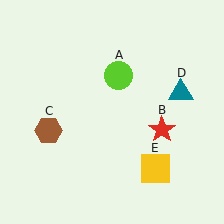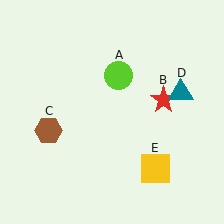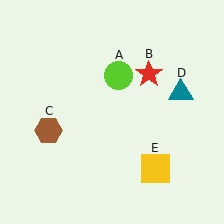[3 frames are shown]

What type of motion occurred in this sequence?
The red star (object B) rotated counterclockwise around the center of the scene.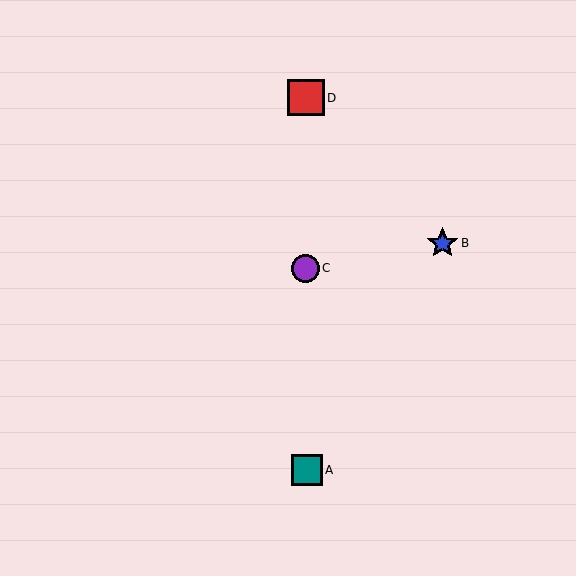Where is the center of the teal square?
The center of the teal square is at (307, 470).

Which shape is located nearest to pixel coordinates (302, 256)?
The purple circle (labeled C) at (305, 268) is nearest to that location.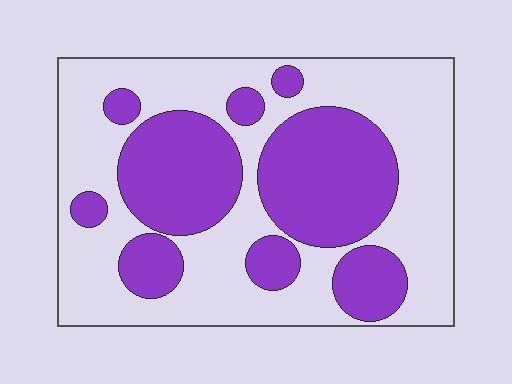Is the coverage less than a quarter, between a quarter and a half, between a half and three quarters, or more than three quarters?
Between a quarter and a half.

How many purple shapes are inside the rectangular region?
9.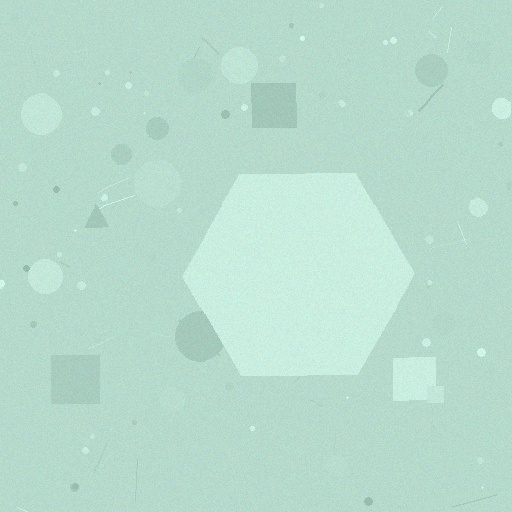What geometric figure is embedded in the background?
A hexagon is embedded in the background.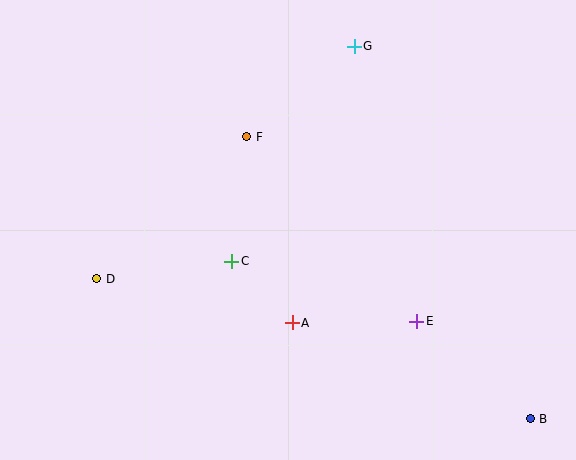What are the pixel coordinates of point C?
Point C is at (232, 261).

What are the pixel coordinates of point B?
Point B is at (530, 419).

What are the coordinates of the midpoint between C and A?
The midpoint between C and A is at (262, 292).